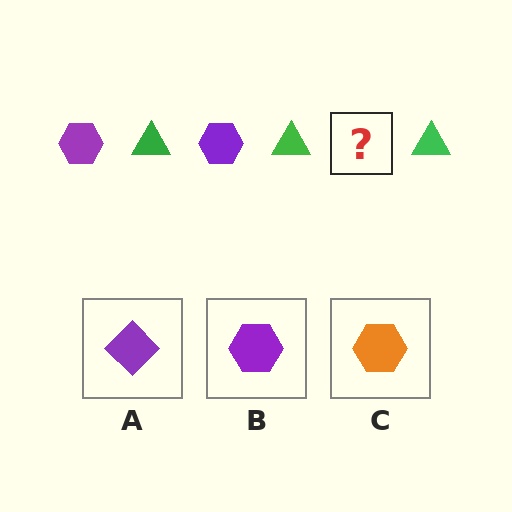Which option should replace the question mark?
Option B.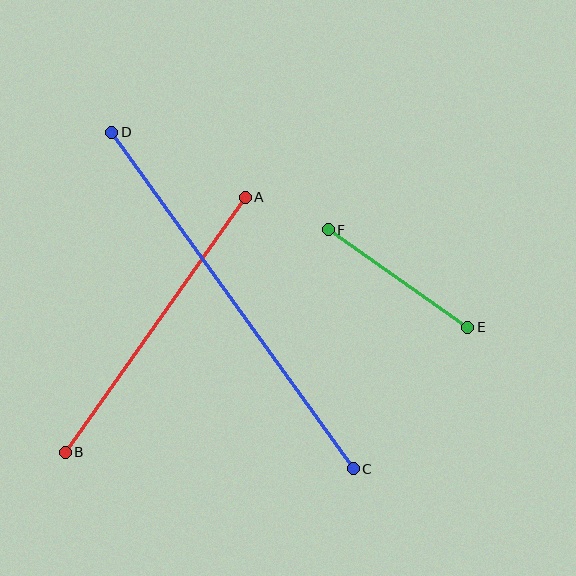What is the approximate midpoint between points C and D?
The midpoint is at approximately (232, 301) pixels.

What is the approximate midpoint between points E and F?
The midpoint is at approximately (398, 278) pixels.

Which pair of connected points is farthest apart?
Points C and D are farthest apart.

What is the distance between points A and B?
The distance is approximately 312 pixels.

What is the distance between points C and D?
The distance is approximately 414 pixels.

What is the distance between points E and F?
The distance is approximately 170 pixels.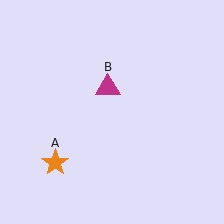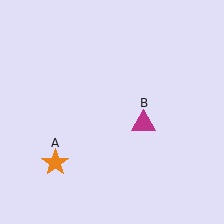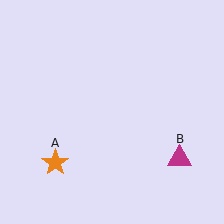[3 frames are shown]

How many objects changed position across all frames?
1 object changed position: magenta triangle (object B).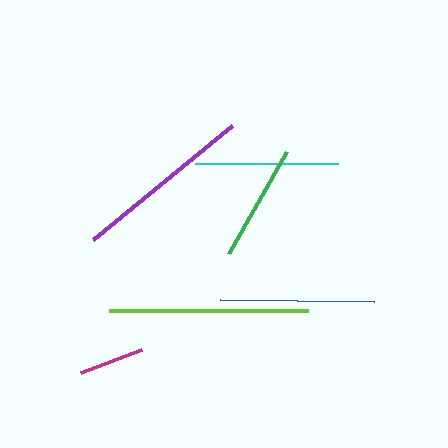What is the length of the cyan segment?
The cyan segment is approximately 143 pixels long.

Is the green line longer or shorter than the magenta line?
The green line is longer than the magenta line.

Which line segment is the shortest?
The magenta line is the shortest at approximately 65 pixels.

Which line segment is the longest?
The lime line is the longest at approximately 198 pixels.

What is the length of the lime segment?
The lime segment is approximately 198 pixels long.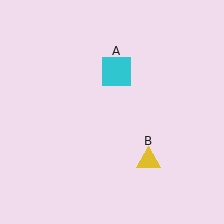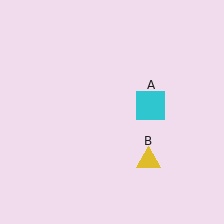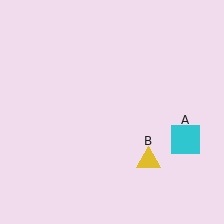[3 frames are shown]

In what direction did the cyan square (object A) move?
The cyan square (object A) moved down and to the right.